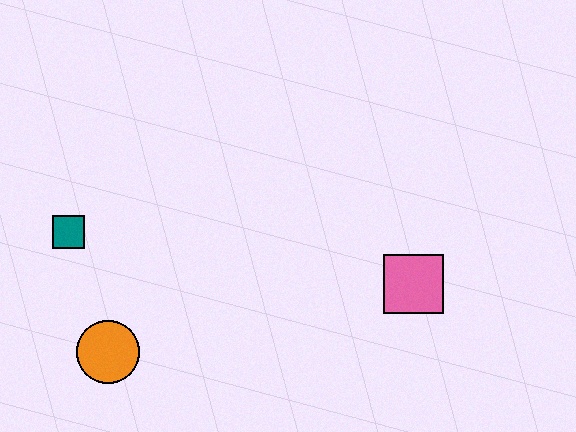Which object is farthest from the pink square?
The teal square is farthest from the pink square.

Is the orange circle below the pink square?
Yes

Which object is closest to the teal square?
The orange circle is closest to the teal square.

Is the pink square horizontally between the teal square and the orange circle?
No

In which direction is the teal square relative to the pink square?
The teal square is to the left of the pink square.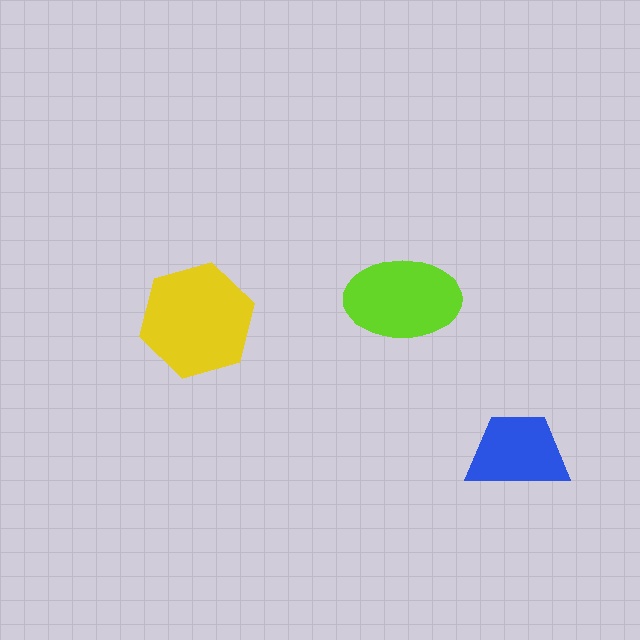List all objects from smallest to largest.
The blue trapezoid, the lime ellipse, the yellow hexagon.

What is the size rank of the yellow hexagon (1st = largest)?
1st.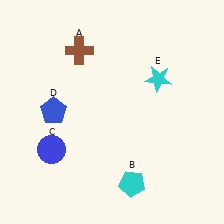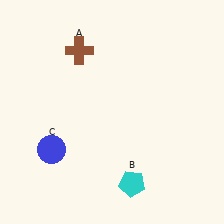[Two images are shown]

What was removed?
The blue pentagon (D), the cyan star (E) were removed in Image 2.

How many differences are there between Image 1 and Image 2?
There are 2 differences between the two images.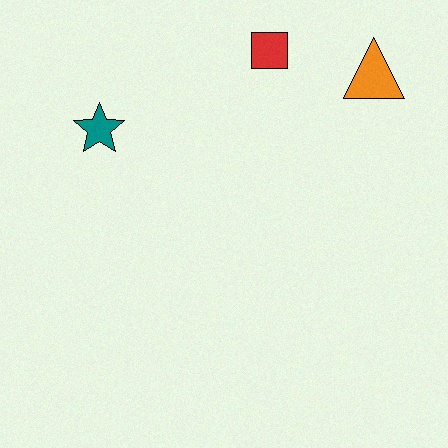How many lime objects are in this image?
There are no lime objects.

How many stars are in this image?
There is 1 star.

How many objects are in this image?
There are 3 objects.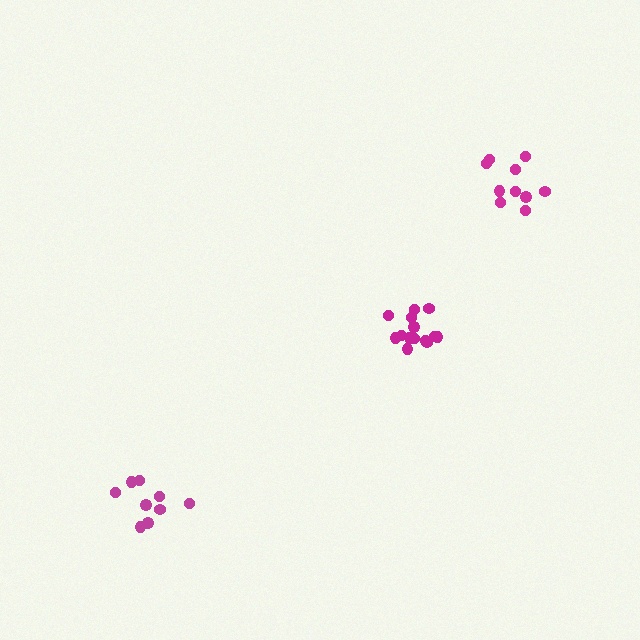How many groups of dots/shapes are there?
There are 3 groups.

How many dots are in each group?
Group 1: 14 dots, Group 2: 9 dots, Group 3: 10 dots (33 total).